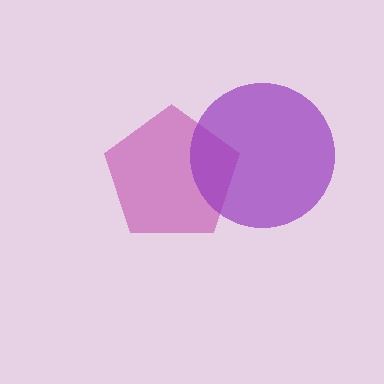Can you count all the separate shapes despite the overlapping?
Yes, there are 2 separate shapes.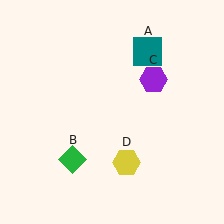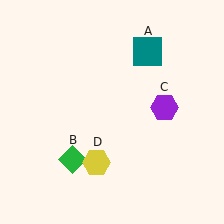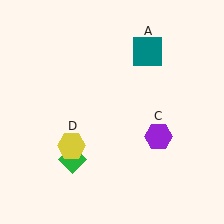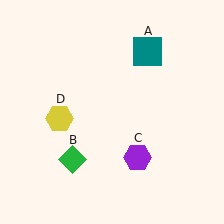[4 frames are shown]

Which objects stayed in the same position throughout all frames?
Teal square (object A) and green diamond (object B) remained stationary.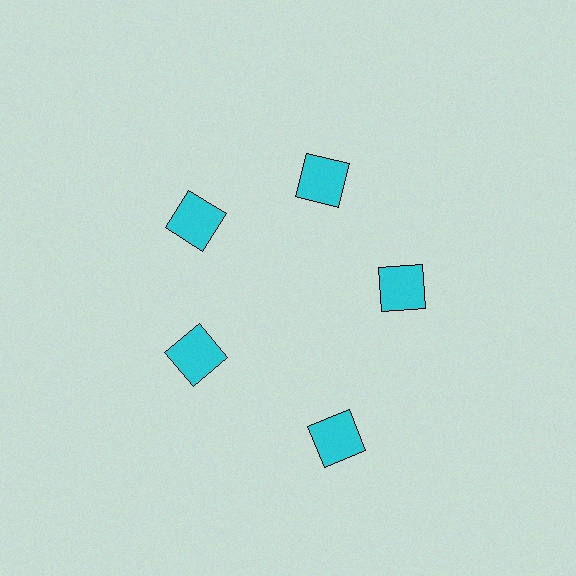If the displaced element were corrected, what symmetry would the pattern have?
It would have 5-fold rotational symmetry — the pattern would map onto itself every 72 degrees.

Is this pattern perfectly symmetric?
No. The 5 cyan squares are arranged in a ring, but one element near the 5 o'clock position is pushed outward from the center, breaking the 5-fold rotational symmetry.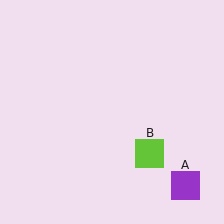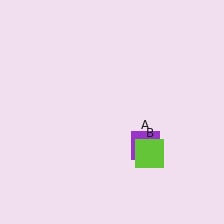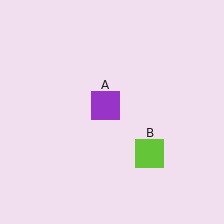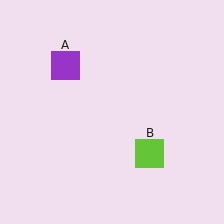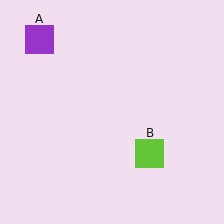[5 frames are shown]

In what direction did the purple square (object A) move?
The purple square (object A) moved up and to the left.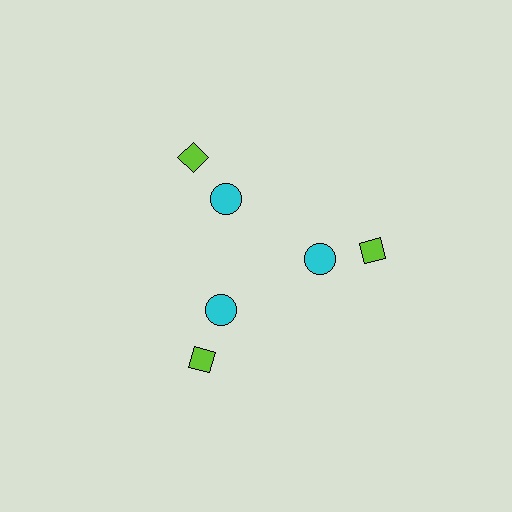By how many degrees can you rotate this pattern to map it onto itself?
The pattern maps onto itself every 120 degrees of rotation.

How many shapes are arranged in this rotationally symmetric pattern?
There are 6 shapes, arranged in 3 groups of 2.